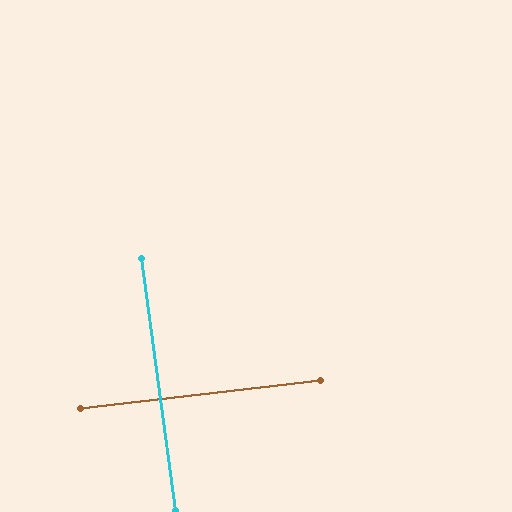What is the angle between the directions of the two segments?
Approximately 89 degrees.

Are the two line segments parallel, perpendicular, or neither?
Perpendicular — they meet at approximately 89°.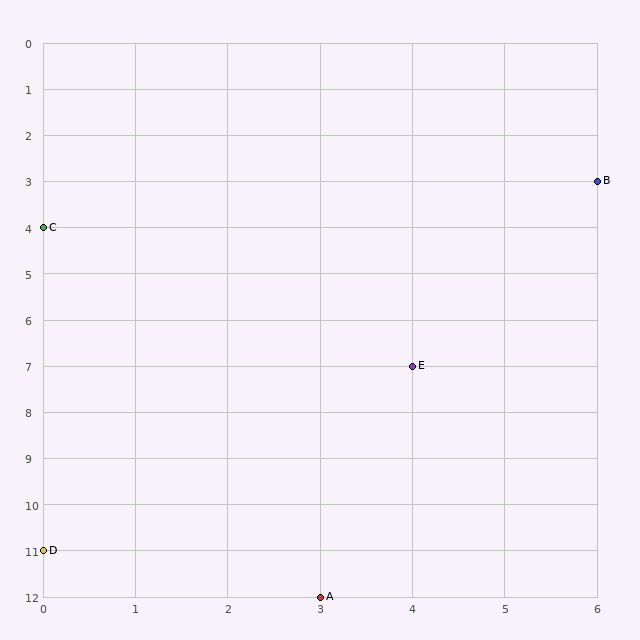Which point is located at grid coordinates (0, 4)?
Point C is at (0, 4).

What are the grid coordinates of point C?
Point C is at grid coordinates (0, 4).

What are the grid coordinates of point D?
Point D is at grid coordinates (0, 11).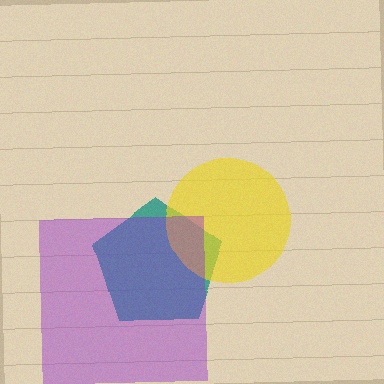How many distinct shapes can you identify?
There are 3 distinct shapes: a teal pentagon, a yellow circle, a purple square.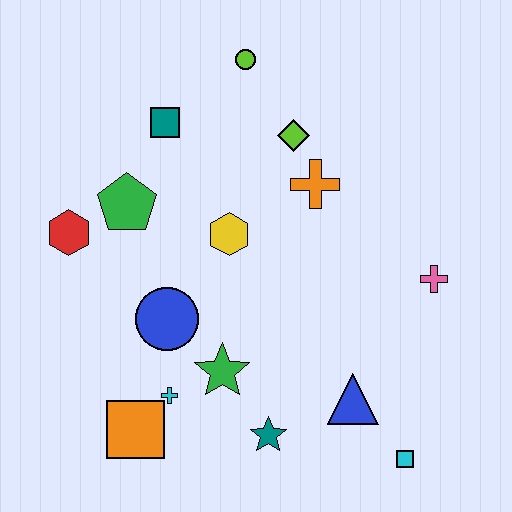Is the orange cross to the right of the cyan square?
No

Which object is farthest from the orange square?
The lime circle is farthest from the orange square.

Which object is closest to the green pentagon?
The red hexagon is closest to the green pentagon.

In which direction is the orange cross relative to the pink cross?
The orange cross is to the left of the pink cross.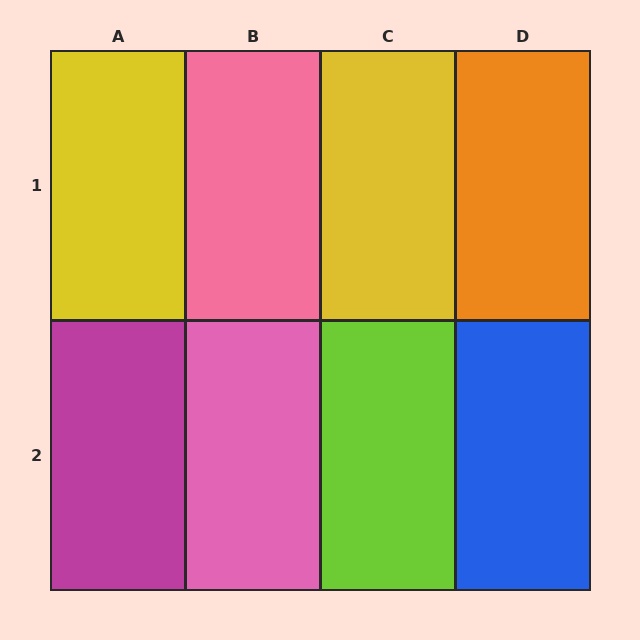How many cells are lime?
1 cell is lime.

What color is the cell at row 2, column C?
Lime.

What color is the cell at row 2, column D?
Blue.